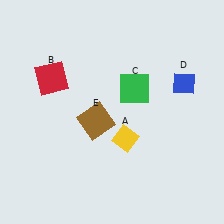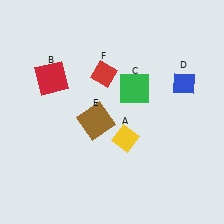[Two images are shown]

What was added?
A red diamond (F) was added in Image 2.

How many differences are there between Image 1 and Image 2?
There is 1 difference between the two images.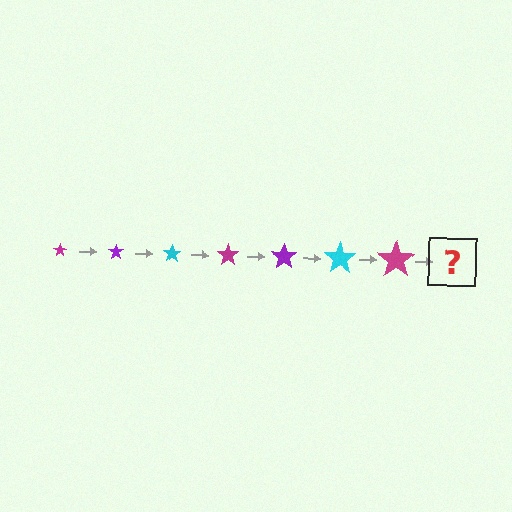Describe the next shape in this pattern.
It should be a purple star, larger than the previous one.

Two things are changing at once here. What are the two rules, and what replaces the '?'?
The two rules are that the star grows larger each step and the color cycles through magenta, purple, and cyan. The '?' should be a purple star, larger than the previous one.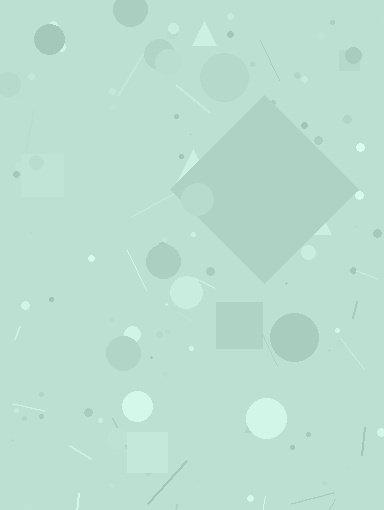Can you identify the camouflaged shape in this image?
The camouflaged shape is a diamond.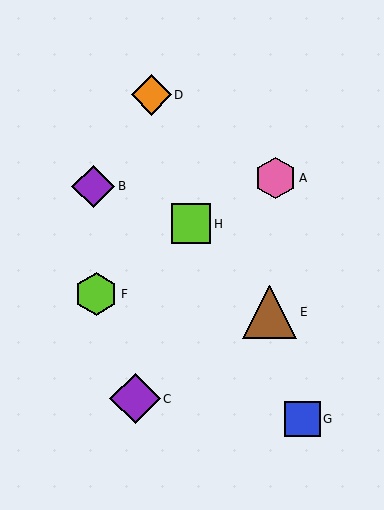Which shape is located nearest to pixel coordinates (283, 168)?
The pink hexagon (labeled A) at (275, 178) is nearest to that location.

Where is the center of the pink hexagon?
The center of the pink hexagon is at (275, 178).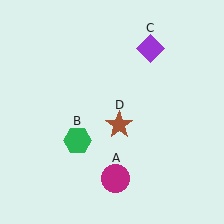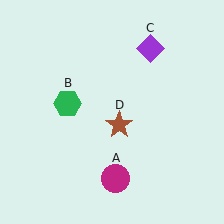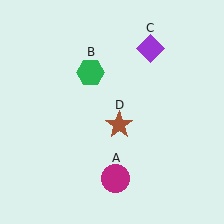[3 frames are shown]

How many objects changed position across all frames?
1 object changed position: green hexagon (object B).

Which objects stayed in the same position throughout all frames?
Magenta circle (object A) and purple diamond (object C) and brown star (object D) remained stationary.